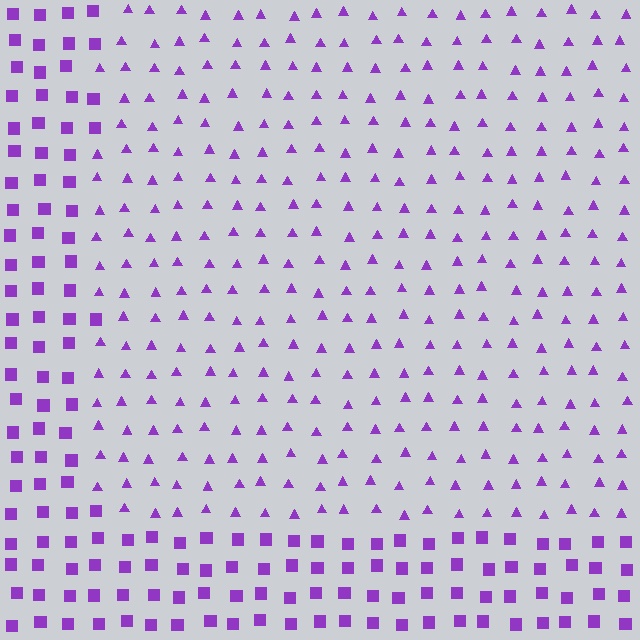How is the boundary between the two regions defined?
The boundary is defined by a change in element shape: triangles inside vs. squares outside. All elements share the same color and spacing.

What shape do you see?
I see a rectangle.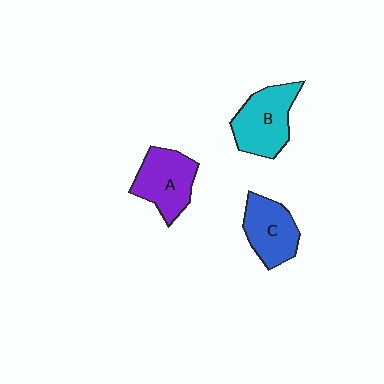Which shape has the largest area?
Shape B (cyan).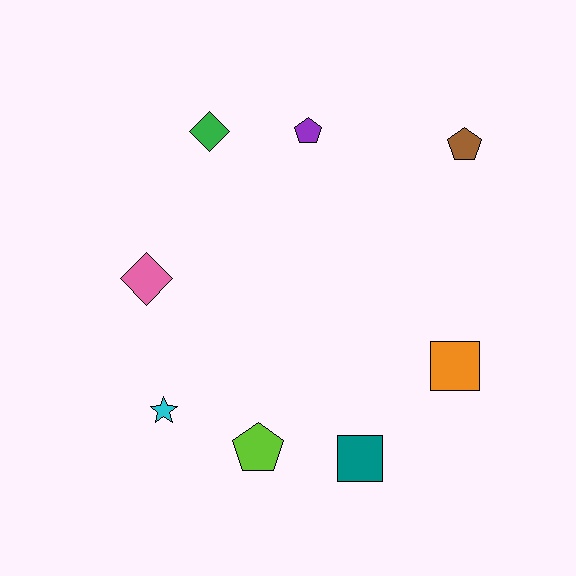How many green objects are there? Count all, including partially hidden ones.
There is 1 green object.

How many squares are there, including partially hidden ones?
There are 2 squares.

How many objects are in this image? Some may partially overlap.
There are 8 objects.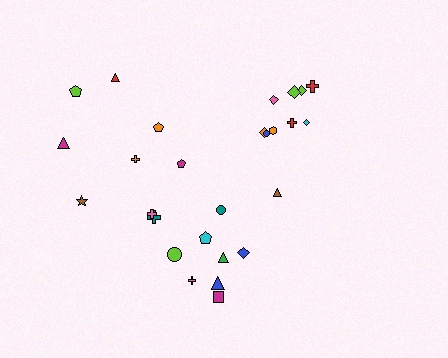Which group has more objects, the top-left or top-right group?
The top-right group.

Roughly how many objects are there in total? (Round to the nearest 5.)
Roughly 25 objects in total.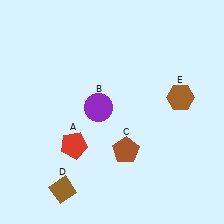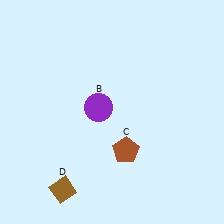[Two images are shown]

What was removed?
The red pentagon (A), the brown hexagon (E) were removed in Image 2.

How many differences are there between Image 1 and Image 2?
There are 2 differences between the two images.